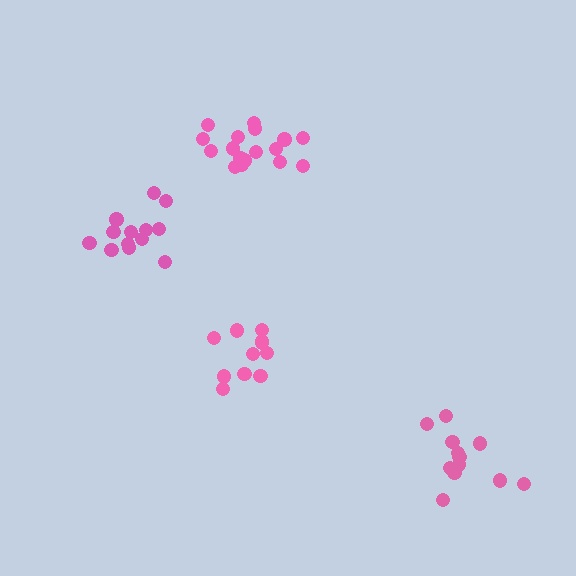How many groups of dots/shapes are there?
There are 4 groups.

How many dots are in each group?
Group 1: 13 dots, Group 2: 12 dots, Group 3: 11 dots, Group 4: 17 dots (53 total).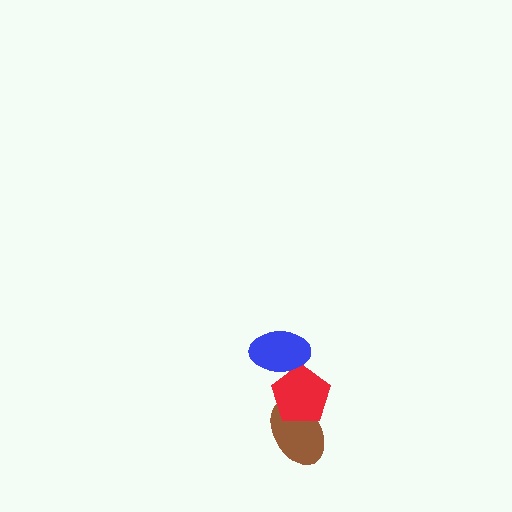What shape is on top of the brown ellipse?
The red pentagon is on top of the brown ellipse.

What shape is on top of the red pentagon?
The blue ellipse is on top of the red pentagon.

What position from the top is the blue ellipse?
The blue ellipse is 1st from the top.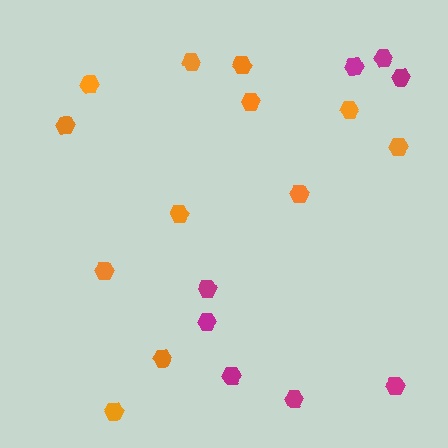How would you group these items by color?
There are 2 groups: one group of orange hexagons (12) and one group of magenta hexagons (8).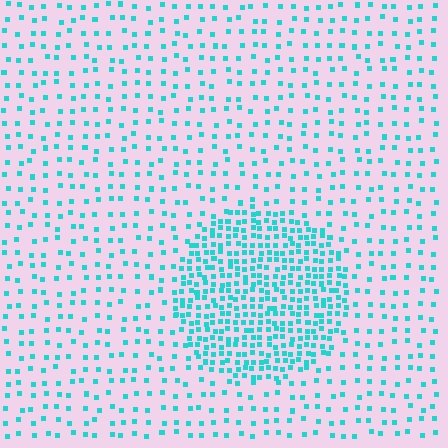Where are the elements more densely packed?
The elements are more densely packed inside the circle boundary.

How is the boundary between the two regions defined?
The boundary is defined by a change in element density (approximately 2.8x ratio). All elements are the same color, size, and shape.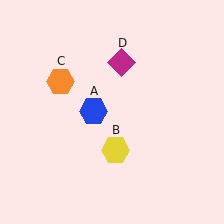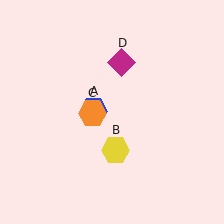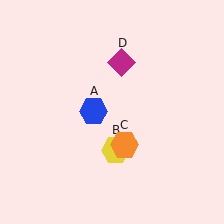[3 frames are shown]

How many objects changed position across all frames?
1 object changed position: orange hexagon (object C).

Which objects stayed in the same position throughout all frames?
Blue hexagon (object A) and yellow hexagon (object B) and magenta diamond (object D) remained stationary.